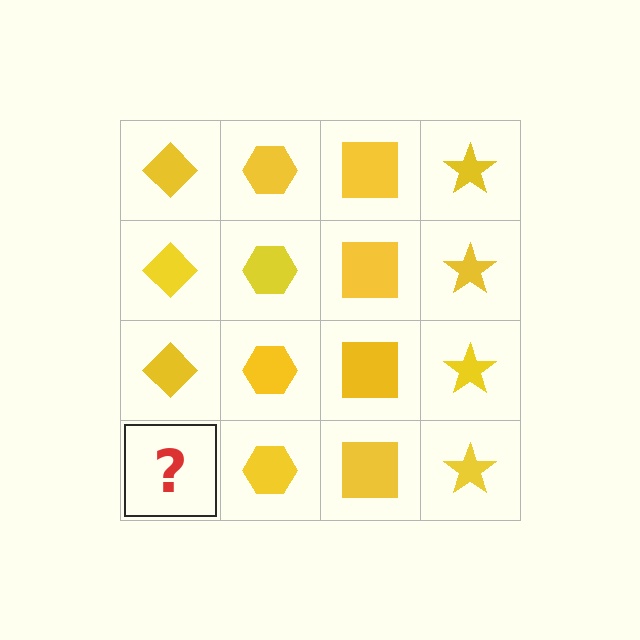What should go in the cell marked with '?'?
The missing cell should contain a yellow diamond.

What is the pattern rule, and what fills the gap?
The rule is that each column has a consistent shape. The gap should be filled with a yellow diamond.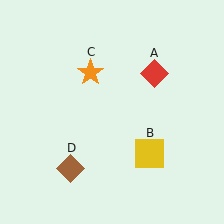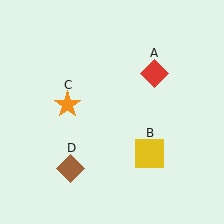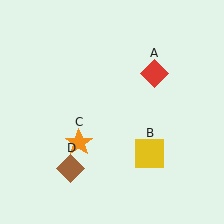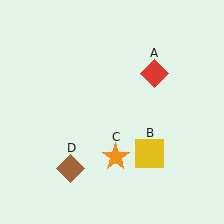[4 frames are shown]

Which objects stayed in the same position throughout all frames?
Red diamond (object A) and yellow square (object B) and brown diamond (object D) remained stationary.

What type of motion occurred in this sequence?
The orange star (object C) rotated counterclockwise around the center of the scene.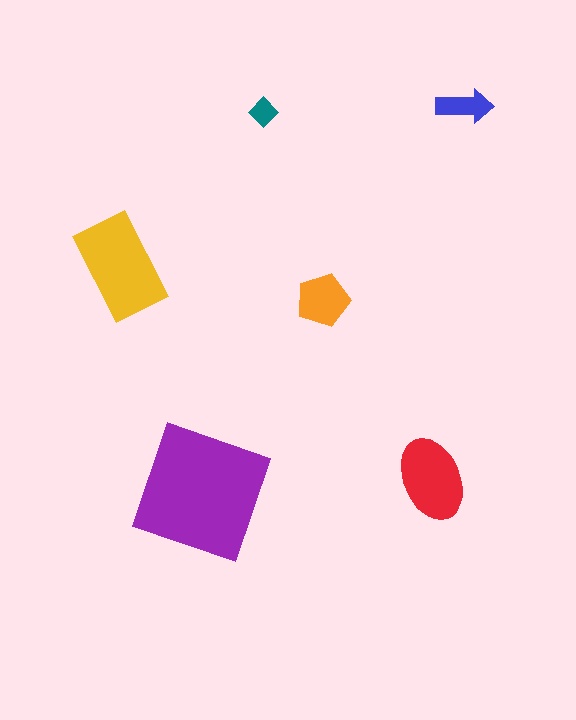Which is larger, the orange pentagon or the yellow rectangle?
The yellow rectangle.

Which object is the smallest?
The teal diamond.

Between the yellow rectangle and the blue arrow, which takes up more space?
The yellow rectangle.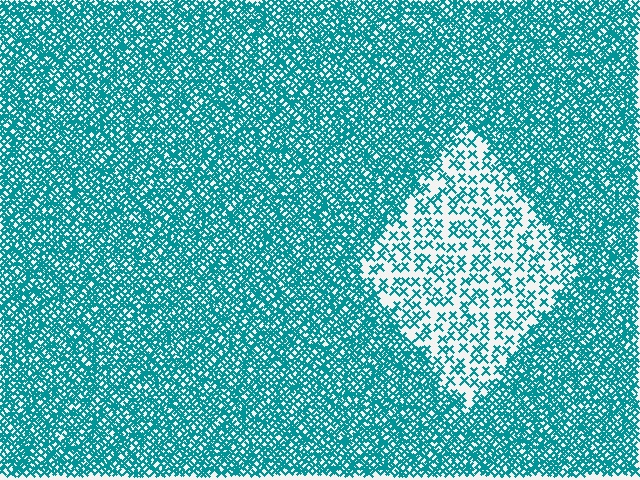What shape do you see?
I see a diamond.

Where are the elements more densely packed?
The elements are more densely packed outside the diamond boundary.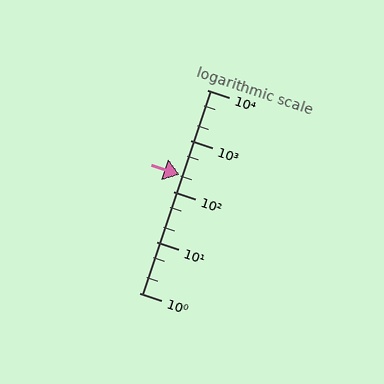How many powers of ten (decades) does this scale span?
The scale spans 4 decades, from 1 to 10000.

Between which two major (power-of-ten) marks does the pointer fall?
The pointer is between 100 and 1000.